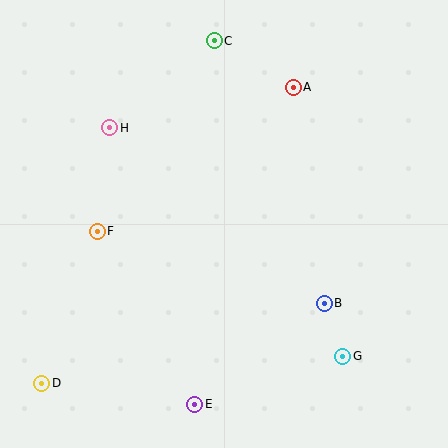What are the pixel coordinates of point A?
Point A is at (293, 87).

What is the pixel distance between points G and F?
The distance between G and F is 276 pixels.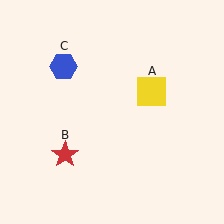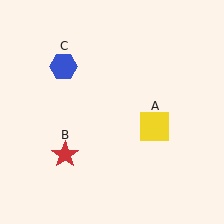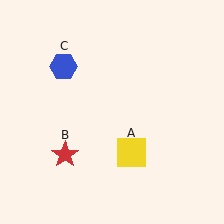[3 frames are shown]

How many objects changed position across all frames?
1 object changed position: yellow square (object A).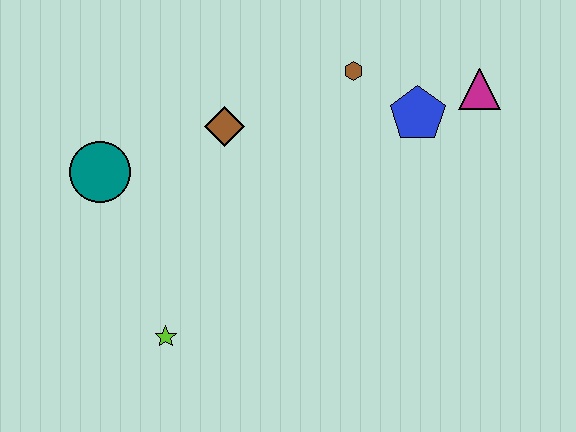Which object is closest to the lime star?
The teal circle is closest to the lime star.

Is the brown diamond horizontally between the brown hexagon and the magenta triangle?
No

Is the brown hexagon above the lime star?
Yes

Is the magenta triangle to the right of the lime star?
Yes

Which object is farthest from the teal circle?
The magenta triangle is farthest from the teal circle.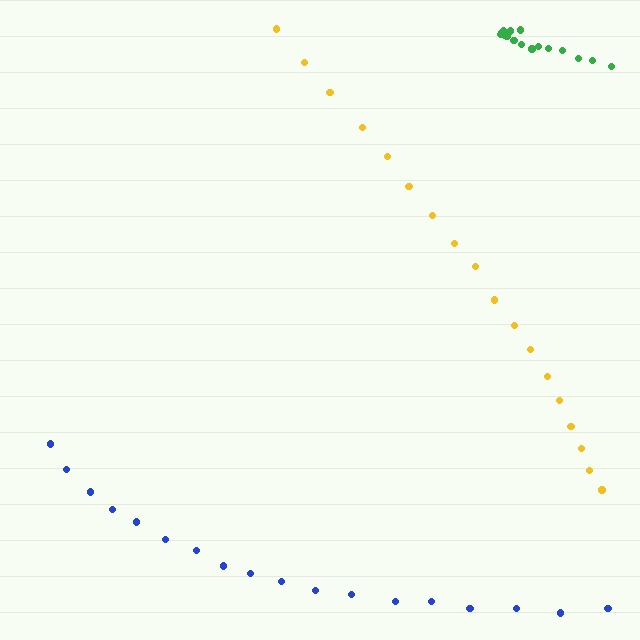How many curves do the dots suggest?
There are 3 distinct paths.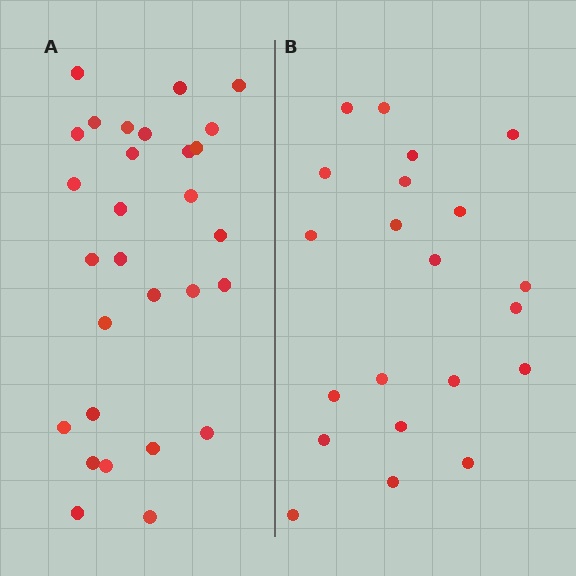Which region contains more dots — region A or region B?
Region A (the left region) has more dots.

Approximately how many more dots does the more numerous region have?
Region A has roughly 8 or so more dots than region B.